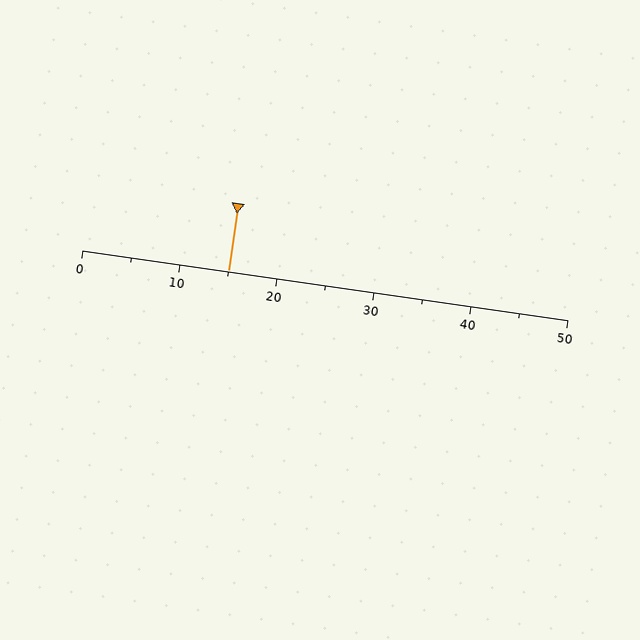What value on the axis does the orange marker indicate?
The marker indicates approximately 15.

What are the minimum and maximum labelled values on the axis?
The axis runs from 0 to 50.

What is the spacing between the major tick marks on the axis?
The major ticks are spaced 10 apart.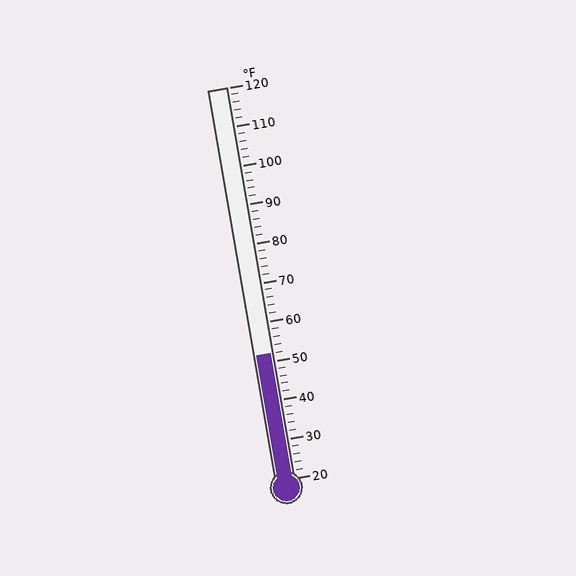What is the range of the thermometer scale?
The thermometer scale ranges from 20°F to 120°F.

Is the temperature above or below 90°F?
The temperature is below 90°F.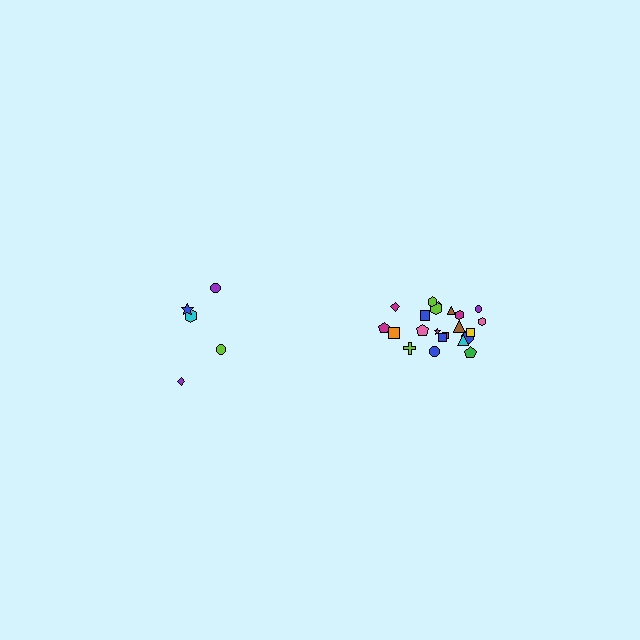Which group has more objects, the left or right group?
The right group.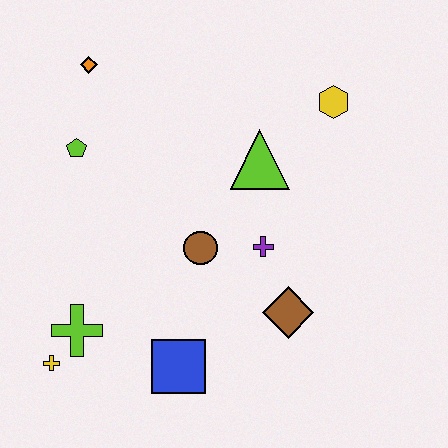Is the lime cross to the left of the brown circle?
Yes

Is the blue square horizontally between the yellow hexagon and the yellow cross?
Yes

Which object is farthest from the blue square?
The orange diamond is farthest from the blue square.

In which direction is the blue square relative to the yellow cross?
The blue square is to the right of the yellow cross.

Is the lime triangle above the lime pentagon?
No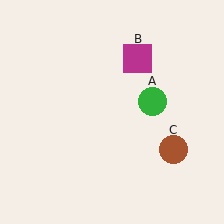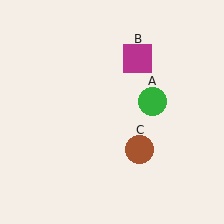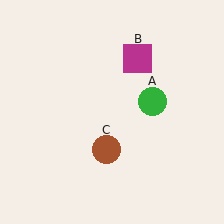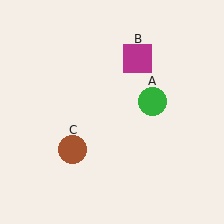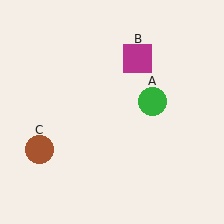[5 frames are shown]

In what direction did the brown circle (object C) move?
The brown circle (object C) moved left.